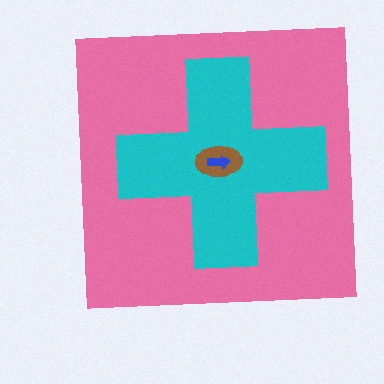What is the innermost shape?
The blue arrow.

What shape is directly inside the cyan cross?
The brown ellipse.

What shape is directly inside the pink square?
The cyan cross.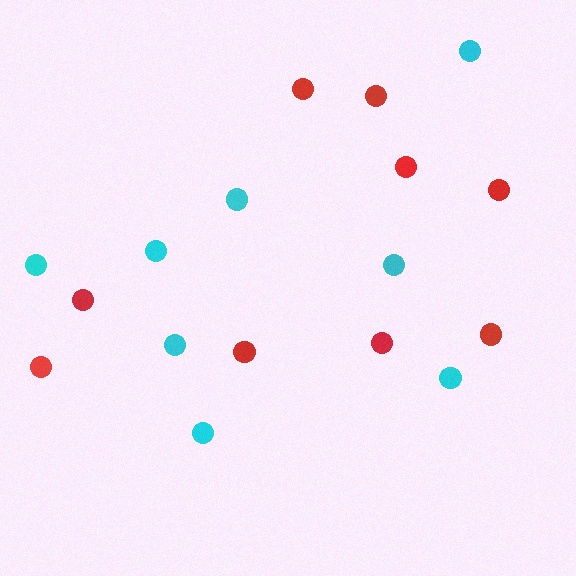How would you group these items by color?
There are 2 groups: one group of red circles (9) and one group of cyan circles (8).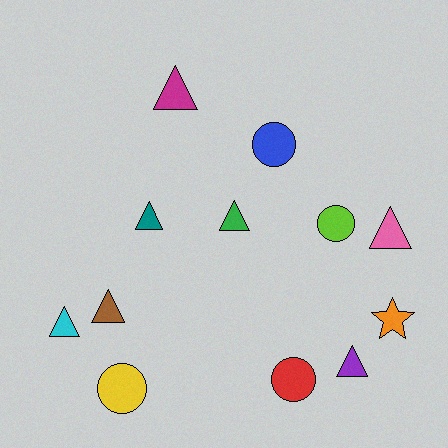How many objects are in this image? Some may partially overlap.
There are 12 objects.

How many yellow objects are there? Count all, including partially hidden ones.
There is 1 yellow object.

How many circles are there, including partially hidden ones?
There are 4 circles.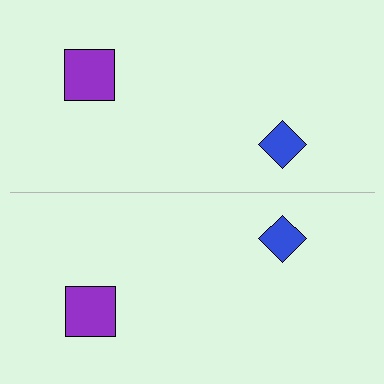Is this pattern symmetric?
Yes, this pattern has bilateral (reflection) symmetry.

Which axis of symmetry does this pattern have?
The pattern has a horizontal axis of symmetry running through the center of the image.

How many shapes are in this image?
There are 4 shapes in this image.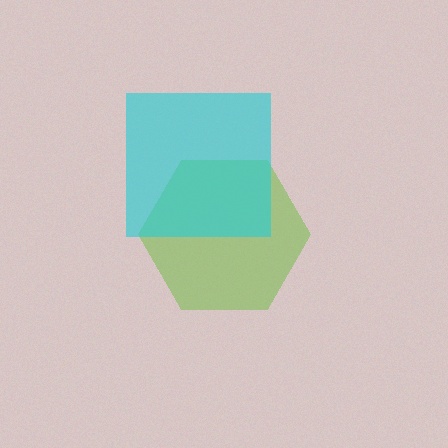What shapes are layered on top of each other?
The layered shapes are: a lime hexagon, a cyan square.